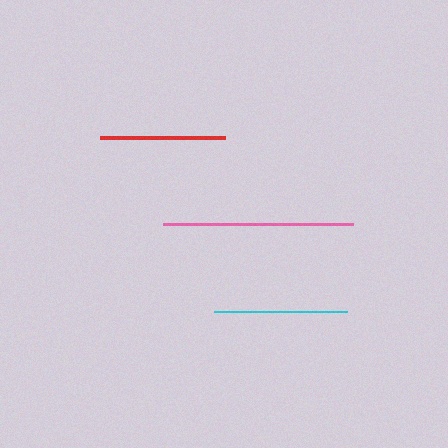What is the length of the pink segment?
The pink segment is approximately 190 pixels long.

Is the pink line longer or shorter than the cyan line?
The pink line is longer than the cyan line.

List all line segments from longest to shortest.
From longest to shortest: pink, cyan, red.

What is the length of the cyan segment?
The cyan segment is approximately 133 pixels long.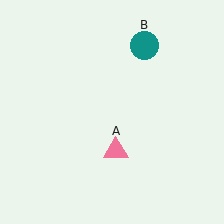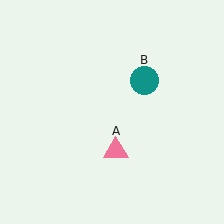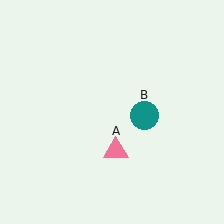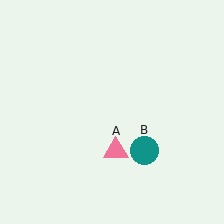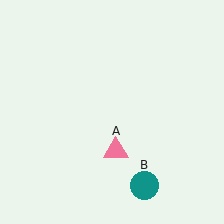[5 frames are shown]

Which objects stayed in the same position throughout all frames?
Pink triangle (object A) remained stationary.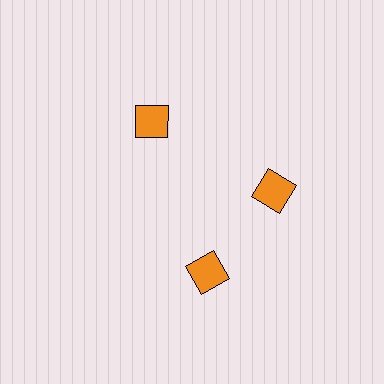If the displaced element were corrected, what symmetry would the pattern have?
It would have 3-fold rotational symmetry — the pattern would map onto itself every 120 degrees.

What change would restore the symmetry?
The symmetry would be restored by rotating it back into even spacing with its neighbors so that all 3 squares sit at equal angles and equal distance from the center.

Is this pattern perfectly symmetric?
No. The 3 orange squares are arranged in a ring, but one element near the 7 o'clock position is rotated out of alignment along the ring, breaking the 3-fold rotational symmetry.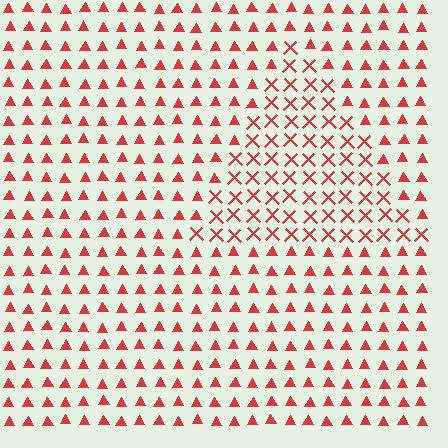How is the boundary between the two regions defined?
The boundary is defined by a change in element shape: X marks inside vs. triangles outside. All elements share the same color and spacing.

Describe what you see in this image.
The image is filled with small red elements arranged in a uniform grid. A triangle-shaped region contains X marks, while the surrounding area contains triangles. The boundary is defined purely by the change in element shape.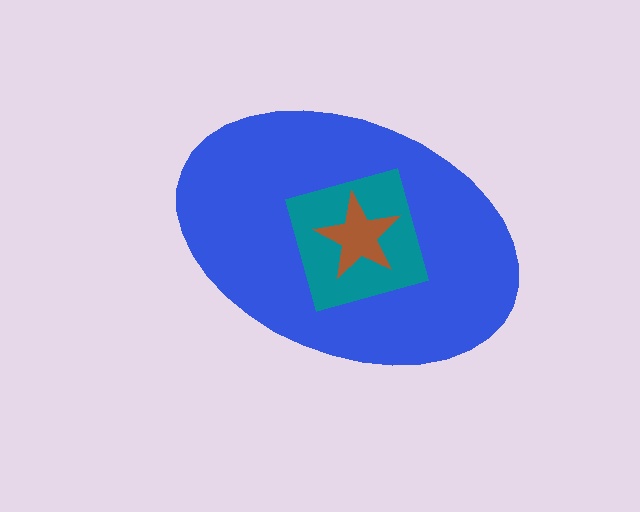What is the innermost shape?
The brown star.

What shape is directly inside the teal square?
The brown star.